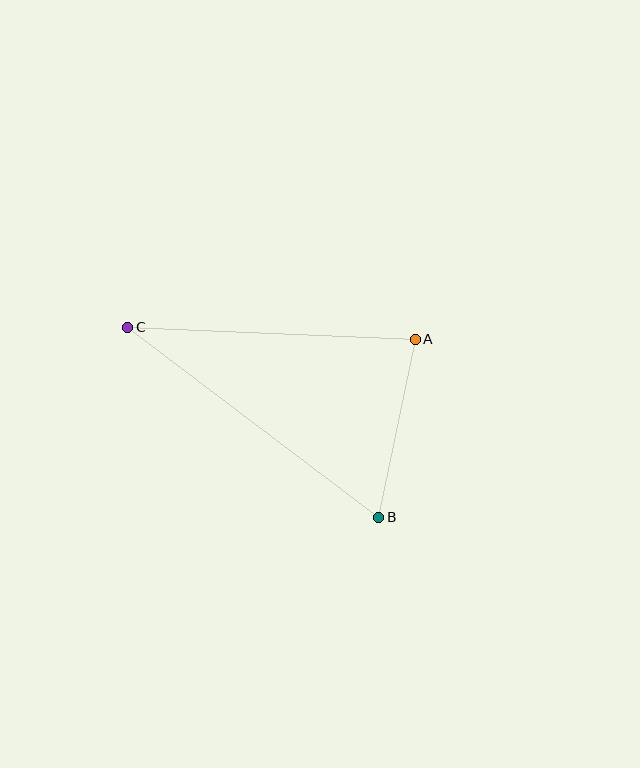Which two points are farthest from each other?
Points B and C are farthest from each other.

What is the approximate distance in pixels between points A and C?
The distance between A and C is approximately 288 pixels.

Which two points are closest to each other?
Points A and B are closest to each other.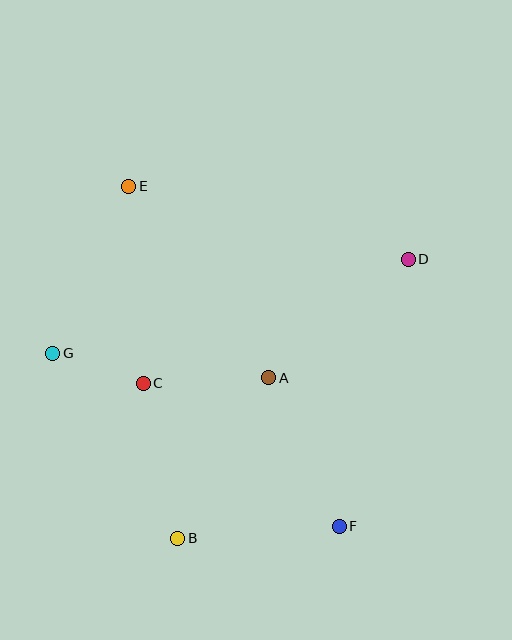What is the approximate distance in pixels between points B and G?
The distance between B and G is approximately 223 pixels.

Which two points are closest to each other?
Points C and G are closest to each other.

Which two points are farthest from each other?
Points E and F are farthest from each other.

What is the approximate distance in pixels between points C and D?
The distance between C and D is approximately 293 pixels.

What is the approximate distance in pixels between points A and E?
The distance between A and E is approximately 237 pixels.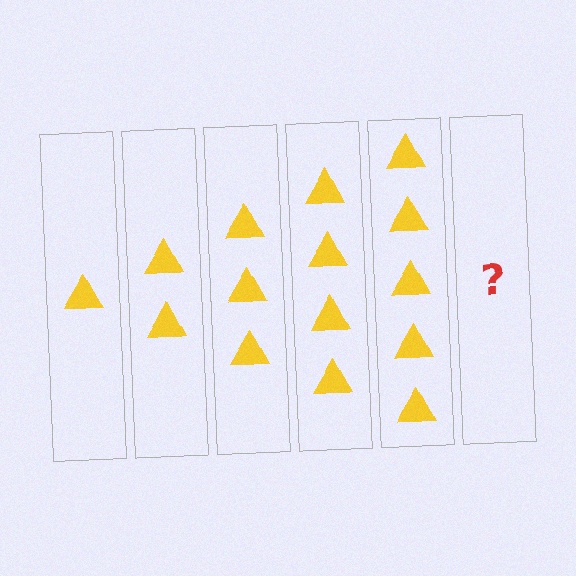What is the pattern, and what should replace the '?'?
The pattern is that each step adds one more triangle. The '?' should be 6 triangles.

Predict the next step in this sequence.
The next step is 6 triangles.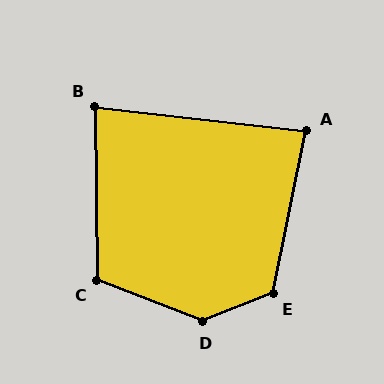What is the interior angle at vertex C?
Approximately 112 degrees (obtuse).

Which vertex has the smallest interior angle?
B, at approximately 83 degrees.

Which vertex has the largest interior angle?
D, at approximately 137 degrees.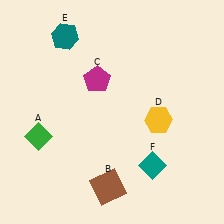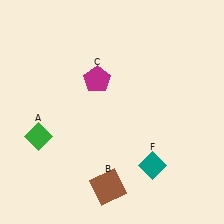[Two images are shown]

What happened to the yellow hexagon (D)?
The yellow hexagon (D) was removed in Image 2. It was in the bottom-right area of Image 1.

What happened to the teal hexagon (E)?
The teal hexagon (E) was removed in Image 2. It was in the top-left area of Image 1.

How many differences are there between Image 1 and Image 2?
There are 2 differences between the two images.